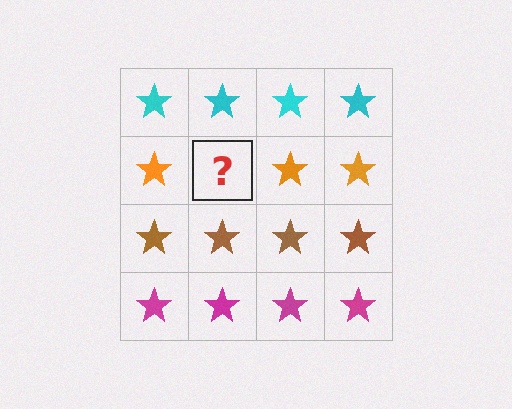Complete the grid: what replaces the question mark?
The question mark should be replaced with an orange star.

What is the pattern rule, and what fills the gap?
The rule is that each row has a consistent color. The gap should be filled with an orange star.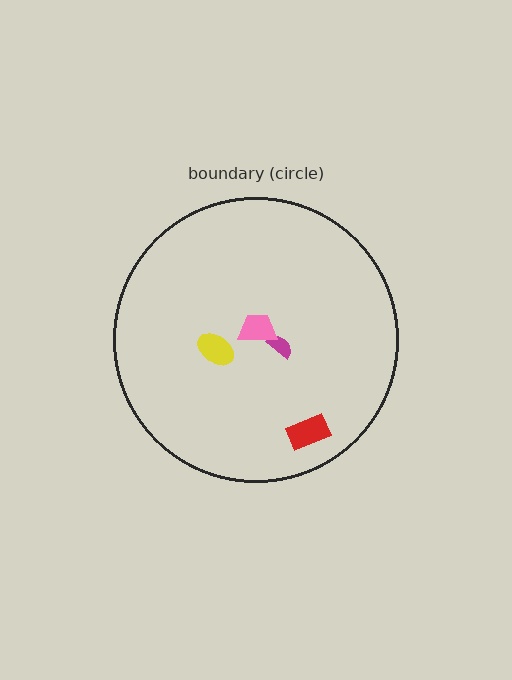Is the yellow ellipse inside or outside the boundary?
Inside.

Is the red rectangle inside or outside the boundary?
Inside.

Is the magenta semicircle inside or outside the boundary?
Inside.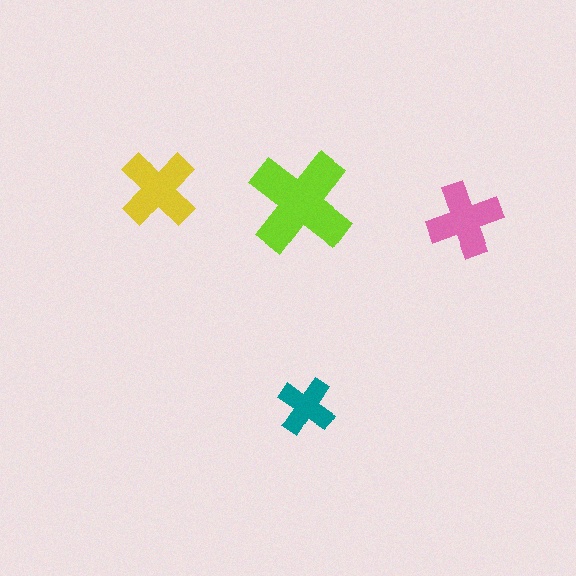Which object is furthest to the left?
The yellow cross is leftmost.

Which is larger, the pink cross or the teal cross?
The pink one.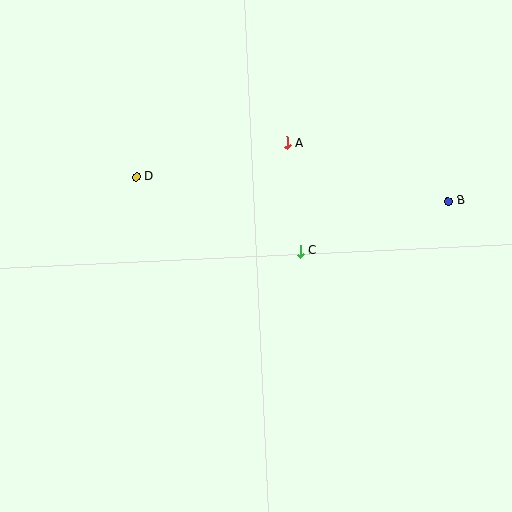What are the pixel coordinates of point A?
Point A is at (287, 143).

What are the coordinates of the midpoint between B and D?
The midpoint between B and D is at (292, 189).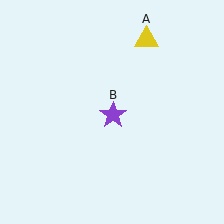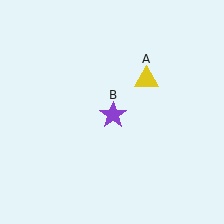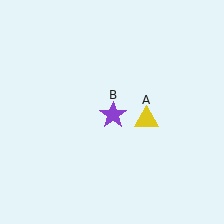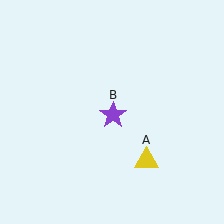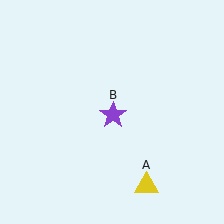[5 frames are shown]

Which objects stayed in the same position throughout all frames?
Purple star (object B) remained stationary.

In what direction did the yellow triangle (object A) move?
The yellow triangle (object A) moved down.